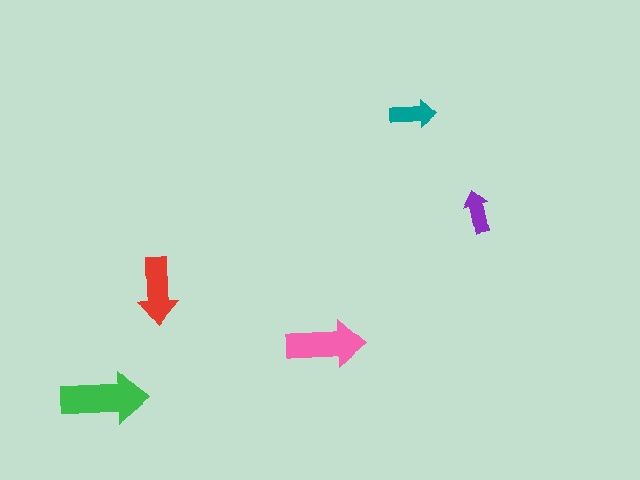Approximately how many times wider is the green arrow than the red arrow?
About 1.5 times wider.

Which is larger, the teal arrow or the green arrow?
The green one.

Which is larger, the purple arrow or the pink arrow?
The pink one.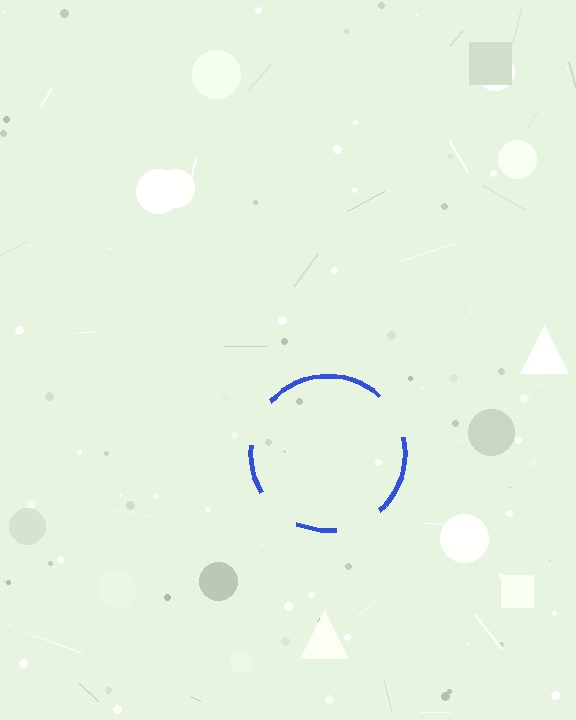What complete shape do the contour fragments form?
The contour fragments form a circle.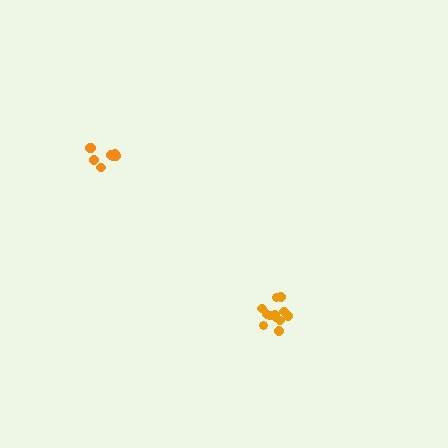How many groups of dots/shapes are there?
There are 2 groups.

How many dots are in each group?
Group 1: 12 dots, Group 2: 8 dots (20 total).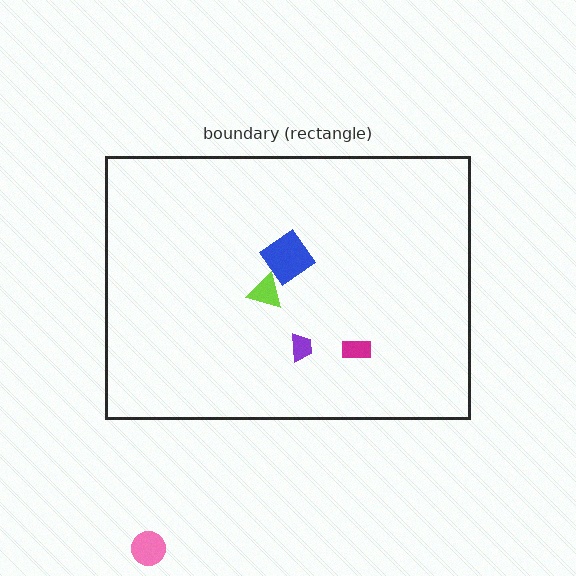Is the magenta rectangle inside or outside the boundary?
Inside.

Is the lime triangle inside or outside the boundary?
Inside.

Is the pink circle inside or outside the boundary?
Outside.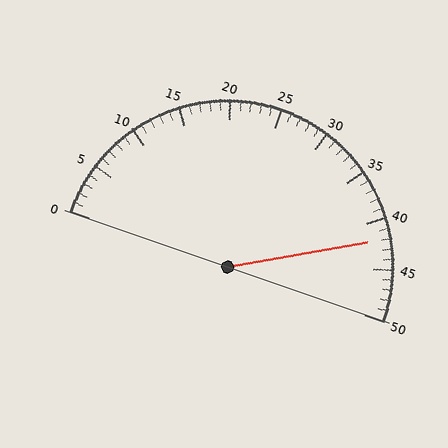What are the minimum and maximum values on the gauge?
The gauge ranges from 0 to 50.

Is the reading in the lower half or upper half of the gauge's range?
The reading is in the upper half of the range (0 to 50).